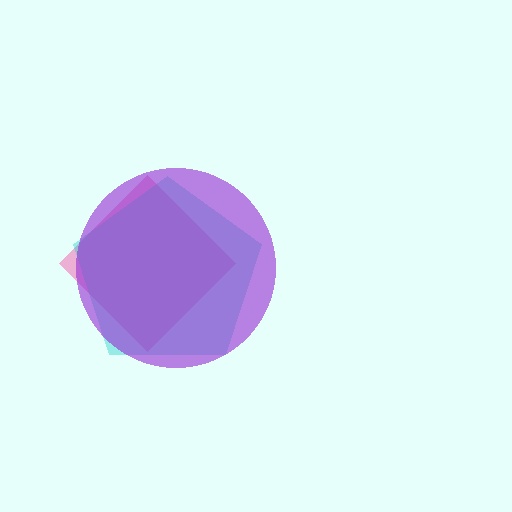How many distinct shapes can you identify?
There are 3 distinct shapes: a pink diamond, a cyan pentagon, a purple circle.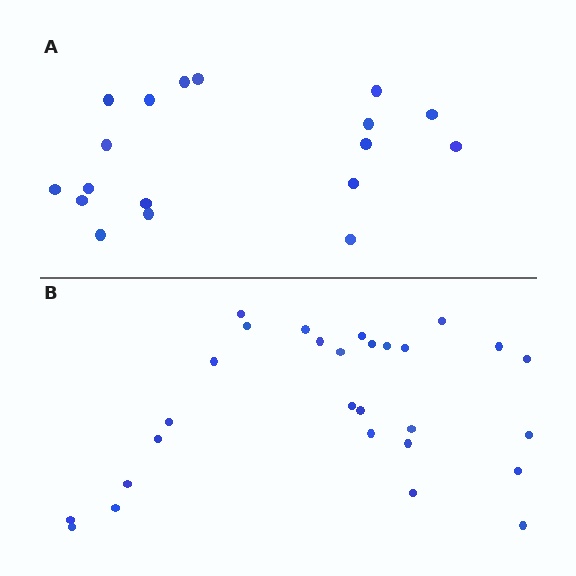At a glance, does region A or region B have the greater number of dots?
Region B (the bottom region) has more dots.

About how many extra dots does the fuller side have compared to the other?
Region B has roughly 10 or so more dots than region A.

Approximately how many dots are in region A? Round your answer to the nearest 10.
About 20 dots. (The exact count is 18, which rounds to 20.)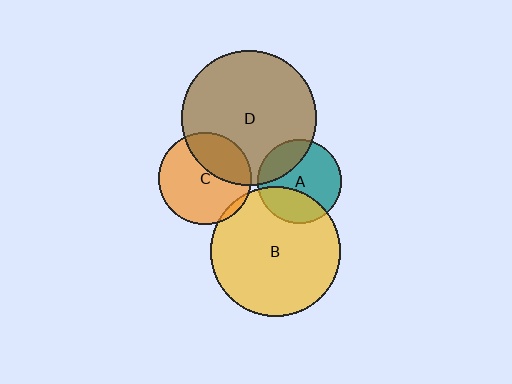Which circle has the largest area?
Circle D (brown).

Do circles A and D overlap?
Yes.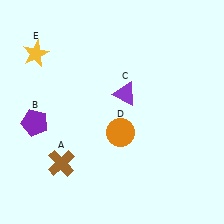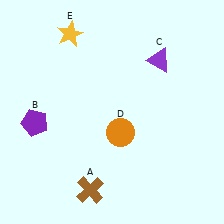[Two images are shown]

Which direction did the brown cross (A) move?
The brown cross (A) moved right.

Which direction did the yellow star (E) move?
The yellow star (E) moved right.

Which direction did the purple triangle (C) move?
The purple triangle (C) moved up.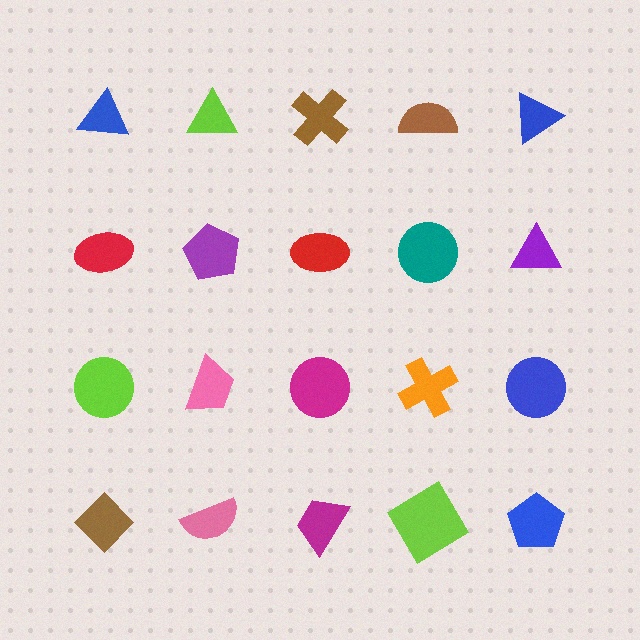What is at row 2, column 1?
A red ellipse.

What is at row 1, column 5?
A blue triangle.